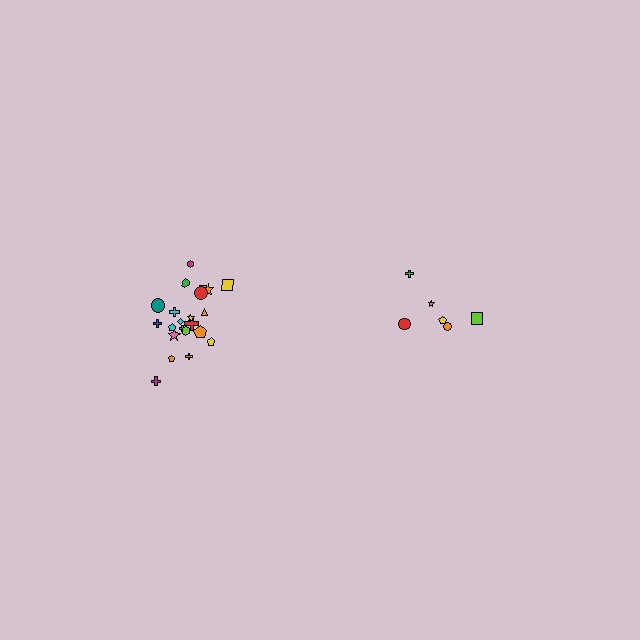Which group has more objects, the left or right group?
The left group.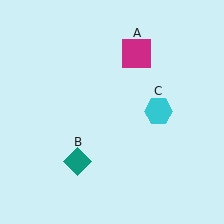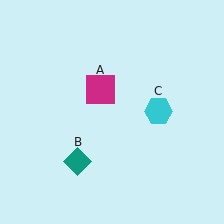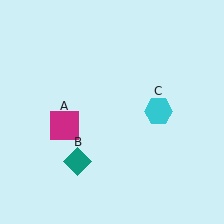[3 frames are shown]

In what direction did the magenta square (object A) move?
The magenta square (object A) moved down and to the left.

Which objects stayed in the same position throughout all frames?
Teal diamond (object B) and cyan hexagon (object C) remained stationary.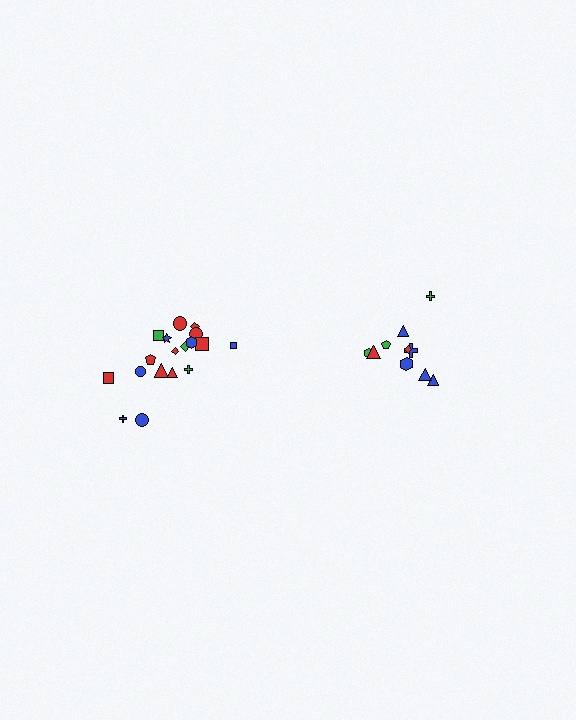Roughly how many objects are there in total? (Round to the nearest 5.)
Roughly 30 objects in total.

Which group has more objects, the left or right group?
The left group.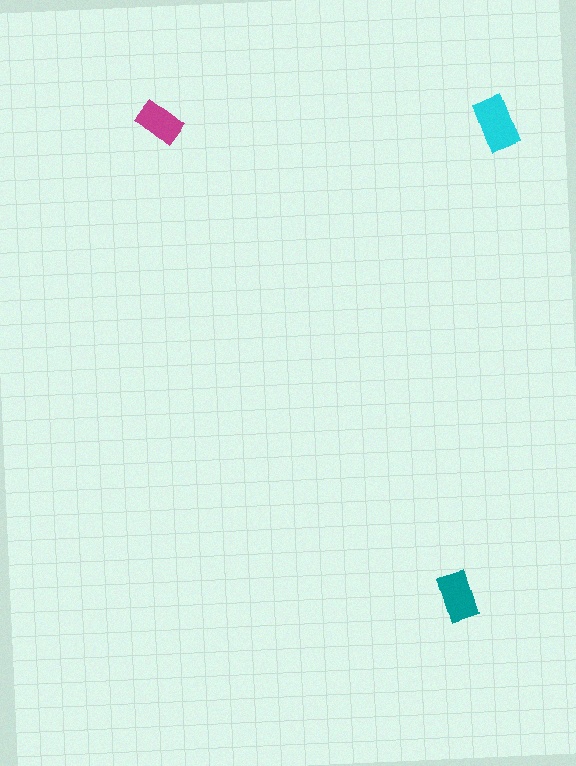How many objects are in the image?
There are 3 objects in the image.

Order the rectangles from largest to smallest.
the cyan one, the teal one, the magenta one.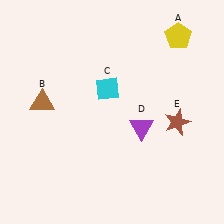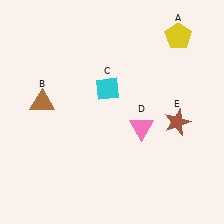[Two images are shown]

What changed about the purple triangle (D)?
In Image 1, D is purple. In Image 2, it changed to pink.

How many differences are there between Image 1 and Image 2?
There is 1 difference between the two images.